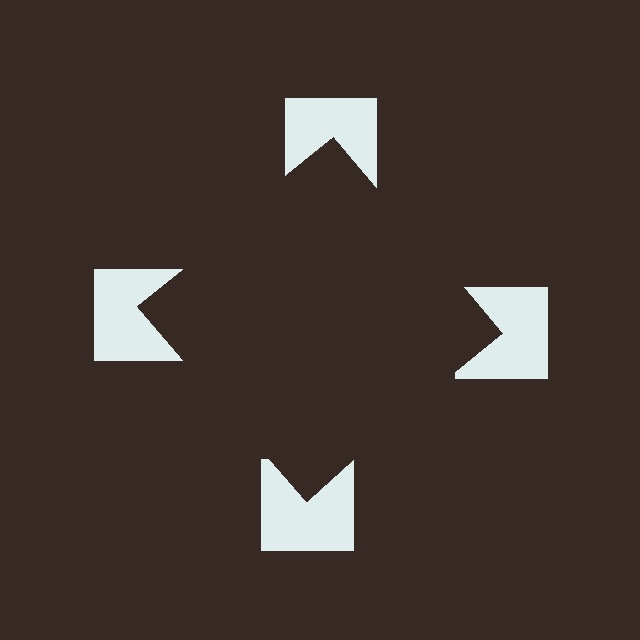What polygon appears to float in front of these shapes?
An illusory square — its edges are inferred from the aligned wedge cuts in the notched squares, not physically drawn.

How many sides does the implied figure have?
4 sides.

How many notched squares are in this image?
There are 4 — one at each vertex of the illusory square.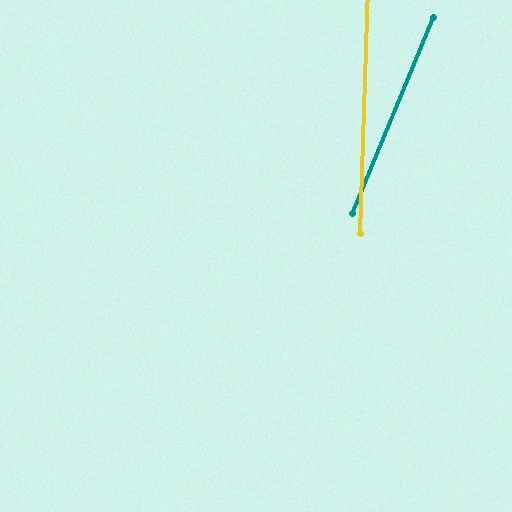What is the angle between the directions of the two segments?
Approximately 20 degrees.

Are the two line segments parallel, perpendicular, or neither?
Neither parallel nor perpendicular — they differ by about 20°.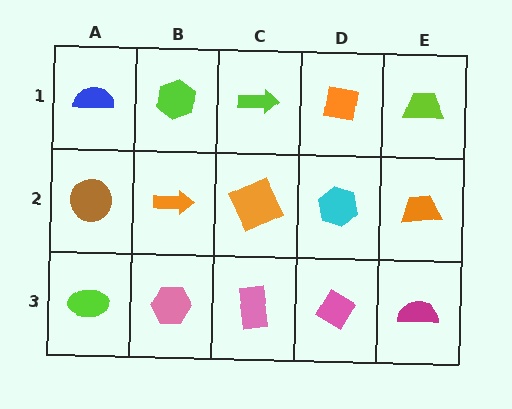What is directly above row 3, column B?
An orange arrow.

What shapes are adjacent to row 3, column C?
An orange square (row 2, column C), a pink hexagon (row 3, column B), a pink diamond (row 3, column D).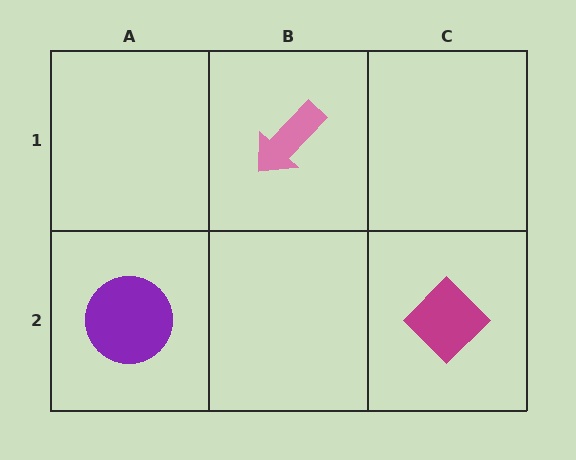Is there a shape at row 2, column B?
No, that cell is empty.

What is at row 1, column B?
A pink arrow.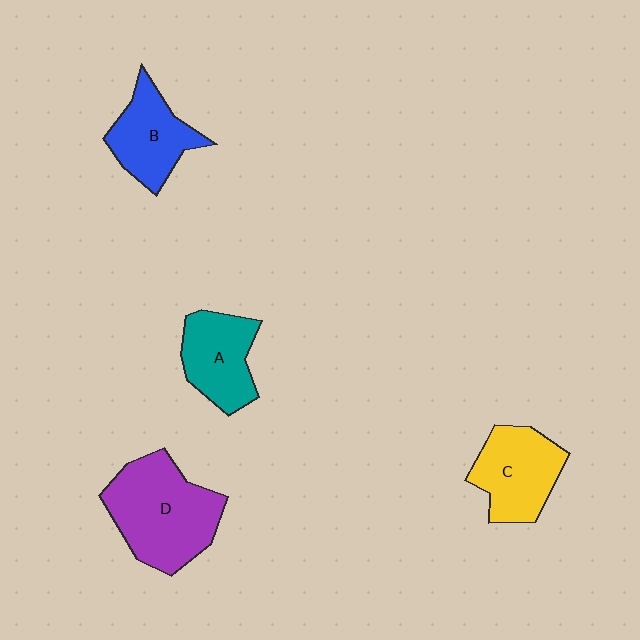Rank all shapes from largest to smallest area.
From largest to smallest: D (purple), C (yellow), B (blue), A (teal).